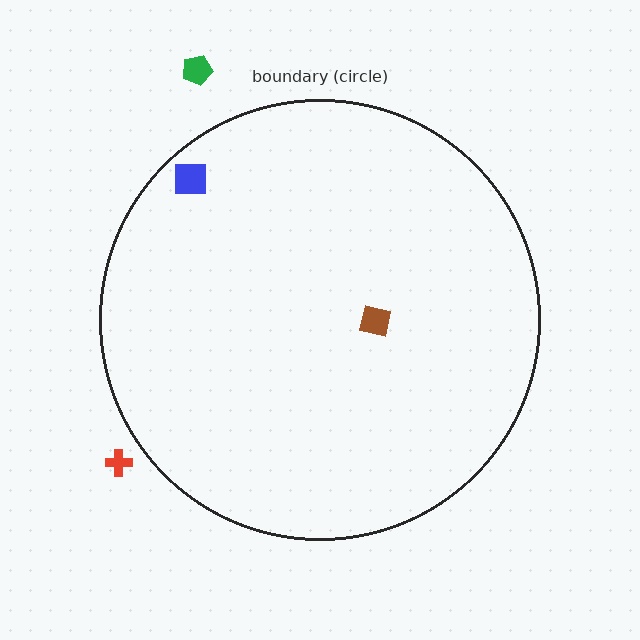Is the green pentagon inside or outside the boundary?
Outside.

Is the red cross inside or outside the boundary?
Outside.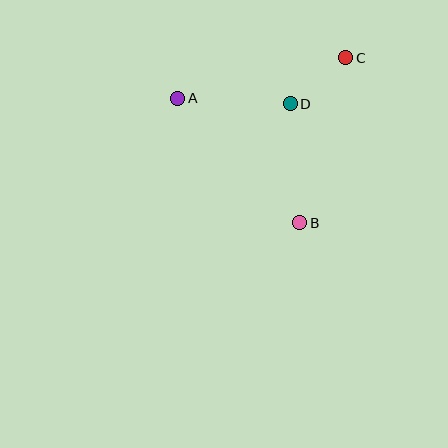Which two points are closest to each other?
Points C and D are closest to each other.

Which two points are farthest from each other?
Points A and B are farthest from each other.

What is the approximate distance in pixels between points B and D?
The distance between B and D is approximately 119 pixels.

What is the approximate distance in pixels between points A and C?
The distance between A and C is approximately 173 pixels.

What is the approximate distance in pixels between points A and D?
The distance between A and D is approximately 113 pixels.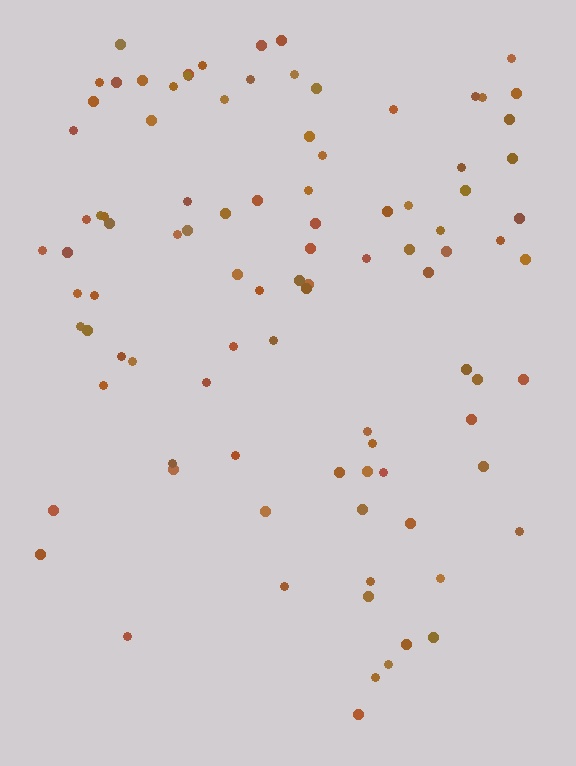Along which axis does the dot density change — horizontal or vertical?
Vertical.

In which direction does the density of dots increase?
From bottom to top, with the top side densest.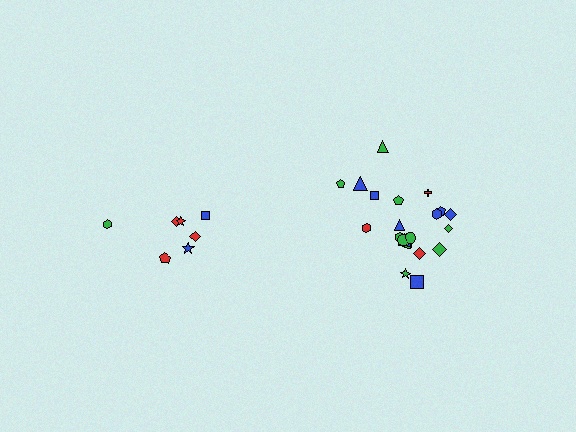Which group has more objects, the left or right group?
The right group.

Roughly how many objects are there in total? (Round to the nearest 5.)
Roughly 30 objects in total.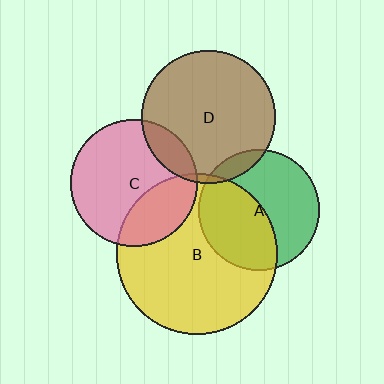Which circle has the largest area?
Circle B (yellow).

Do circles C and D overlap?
Yes.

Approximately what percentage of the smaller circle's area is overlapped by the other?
Approximately 15%.